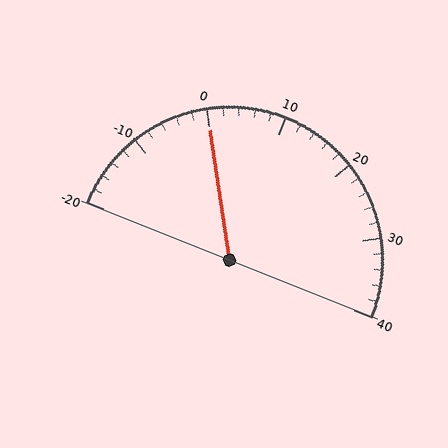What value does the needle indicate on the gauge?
The needle indicates approximately 0.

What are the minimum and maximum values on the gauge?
The gauge ranges from -20 to 40.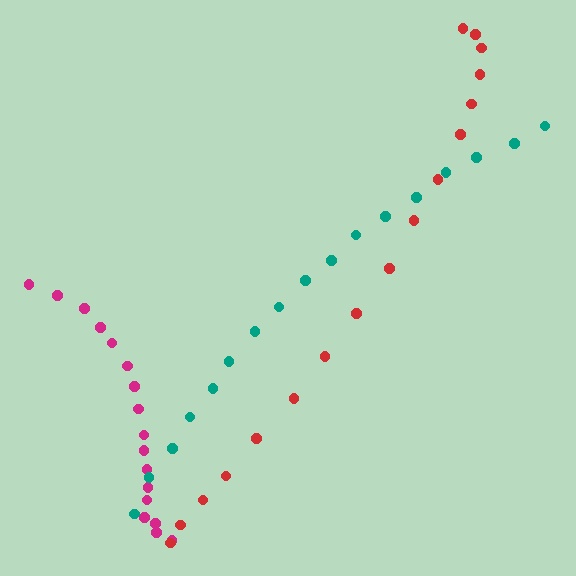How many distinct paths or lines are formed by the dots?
There are 3 distinct paths.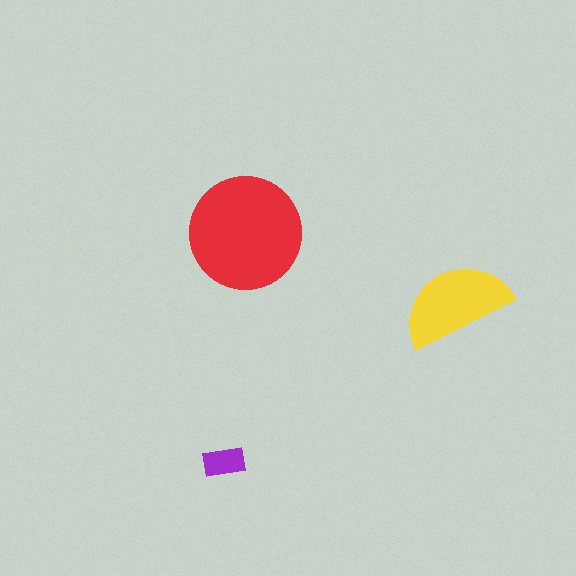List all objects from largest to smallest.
The red circle, the yellow semicircle, the purple rectangle.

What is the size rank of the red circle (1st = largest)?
1st.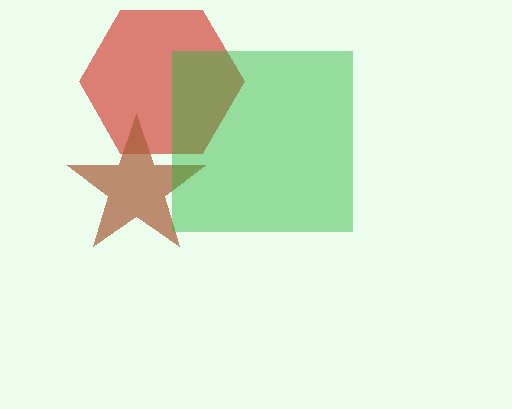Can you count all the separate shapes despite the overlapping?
Yes, there are 3 separate shapes.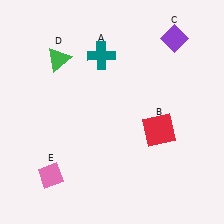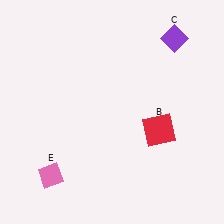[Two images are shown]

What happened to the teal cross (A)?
The teal cross (A) was removed in Image 2. It was in the top-left area of Image 1.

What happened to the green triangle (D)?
The green triangle (D) was removed in Image 2. It was in the top-left area of Image 1.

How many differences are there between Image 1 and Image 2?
There are 2 differences between the two images.